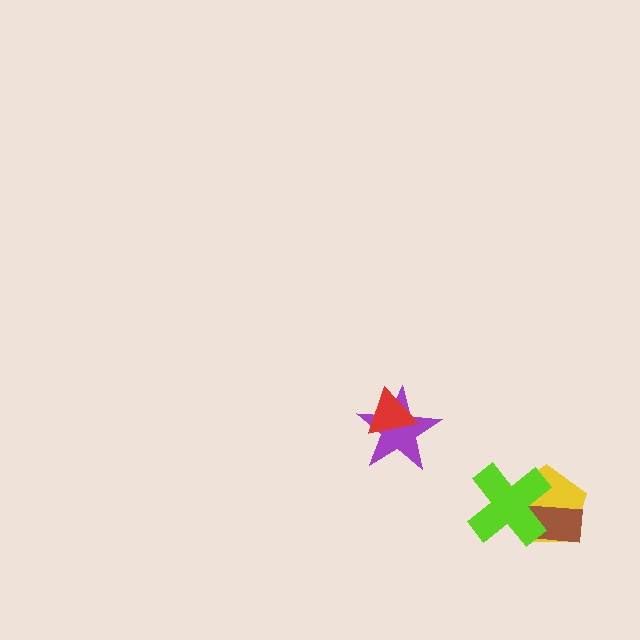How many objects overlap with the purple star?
1 object overlaps with the purple star.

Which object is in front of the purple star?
The red triangle is in front of the purple star.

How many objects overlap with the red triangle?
1 object overlaps with the red triangle.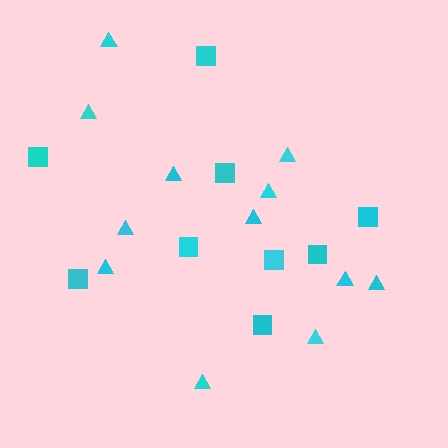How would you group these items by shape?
There are 2 groups: one group of triangles (12) and one group of squares (9).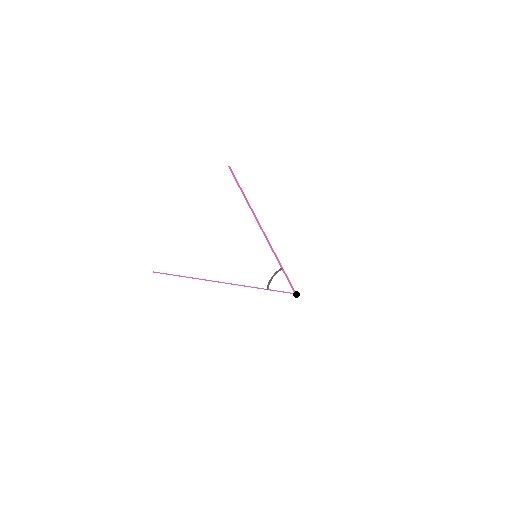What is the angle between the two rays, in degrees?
Approximately 53 degrees.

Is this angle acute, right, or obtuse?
It is acute.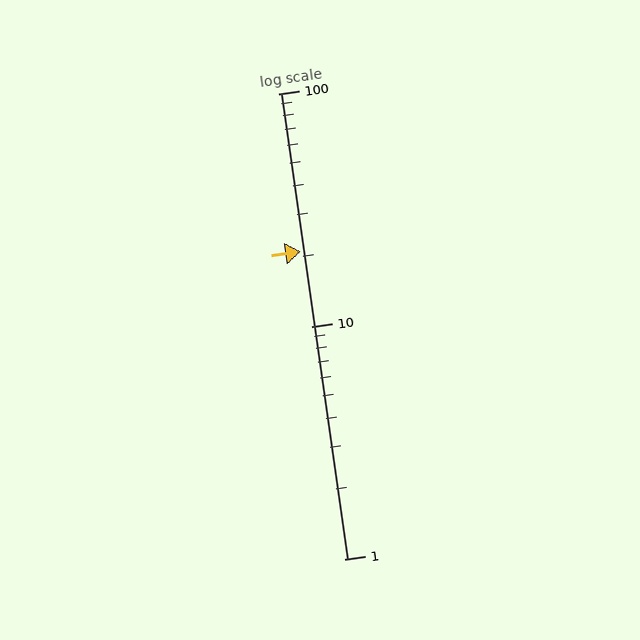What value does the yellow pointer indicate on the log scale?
The pointer indicates approximately 21.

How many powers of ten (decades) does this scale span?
The scale spans 2 decades, from 1 to 100.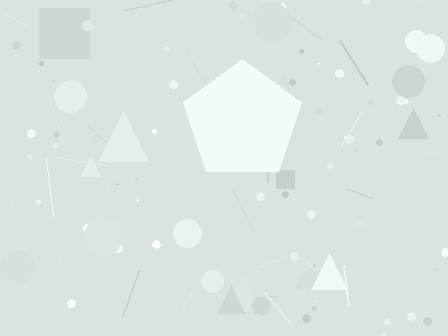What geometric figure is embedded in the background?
A pentagon is embedded in the background.